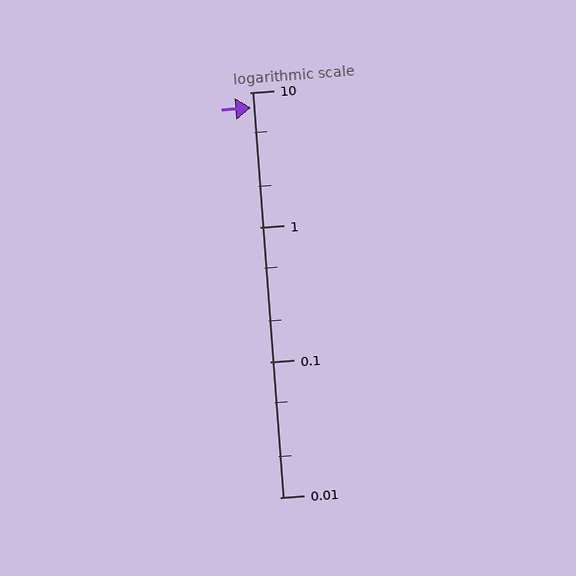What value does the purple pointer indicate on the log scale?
The pointer indicates approximately 7.7.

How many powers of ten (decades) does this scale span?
The scale spans 3 decades, from 0.01 to 10.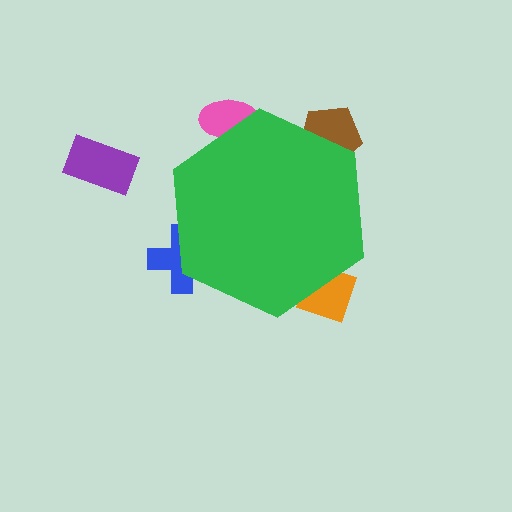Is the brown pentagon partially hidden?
Yes, the brown pentagon is partially hidden behind the green hexagon.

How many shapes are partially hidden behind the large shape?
4 shapes are partially hidden.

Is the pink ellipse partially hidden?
Yes, the pink ellipse is partially hidden behind the green hexagon.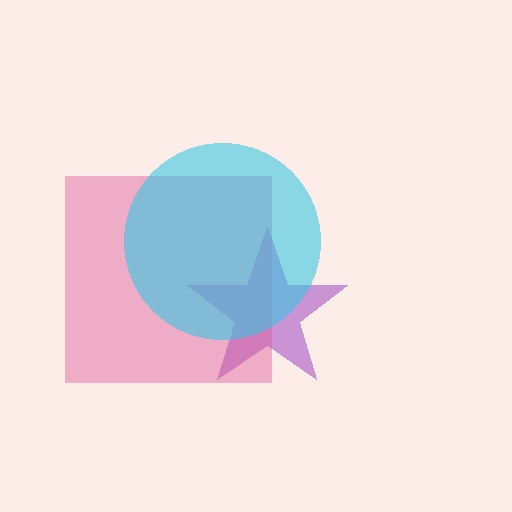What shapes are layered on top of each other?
The layered shapes are: a purple star, a pink square, a cyan circle.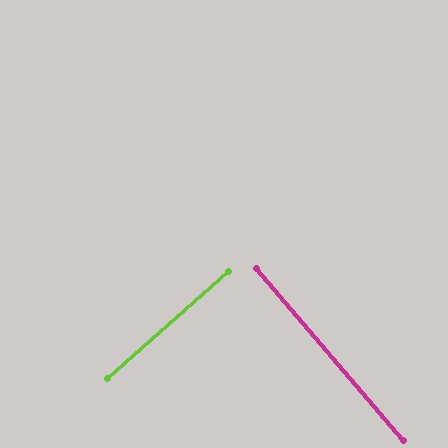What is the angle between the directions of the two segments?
Approximately 89 degrees.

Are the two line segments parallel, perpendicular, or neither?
Perpendicular — they meet at approximately 89°.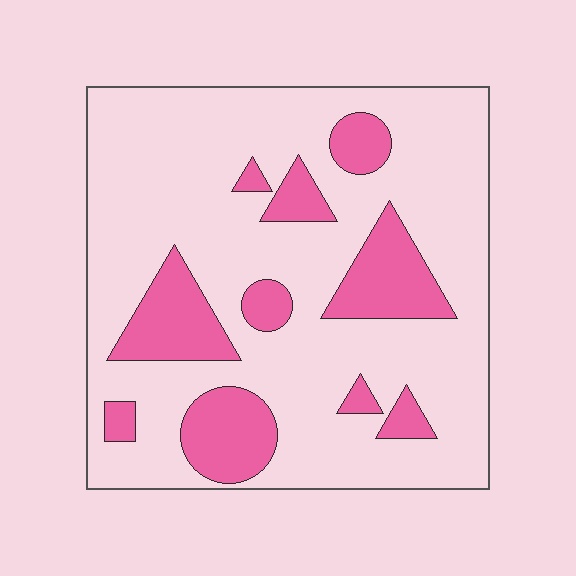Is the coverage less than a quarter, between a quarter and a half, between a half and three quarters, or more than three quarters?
Less than a quarter.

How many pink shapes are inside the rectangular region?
10.